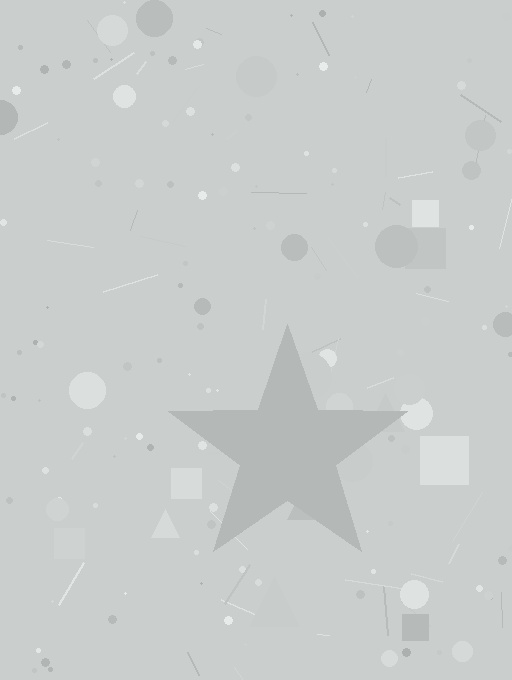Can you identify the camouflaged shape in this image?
The camouflaged shape is a star.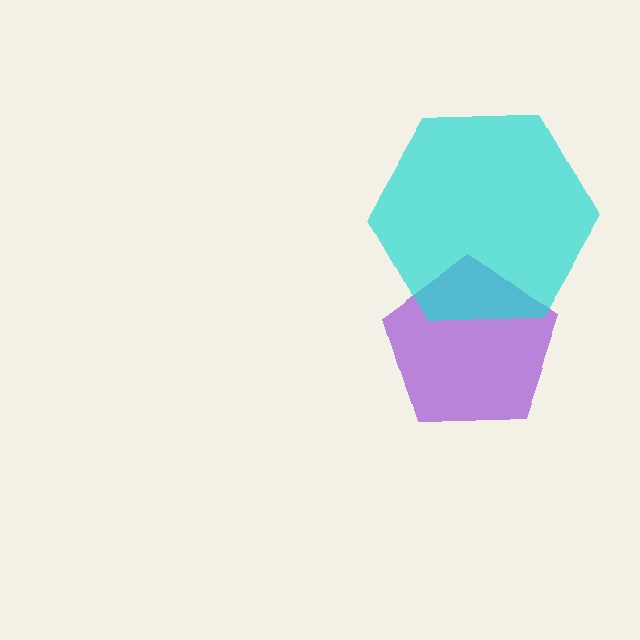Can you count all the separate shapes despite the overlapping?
Yes, there are 2 separate shapes.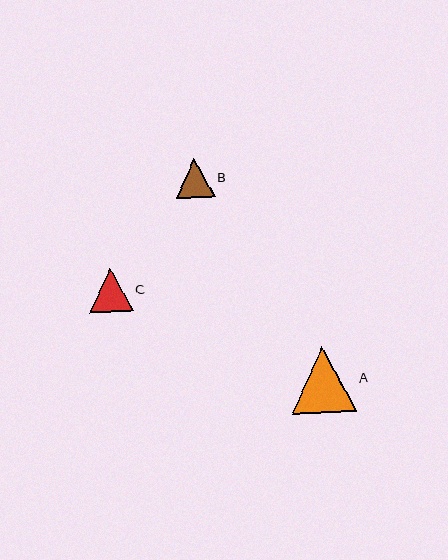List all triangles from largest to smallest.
From largest to smallest: A, C, B.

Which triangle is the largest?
Triangle A is the largest with a size of approximately 66 pixels.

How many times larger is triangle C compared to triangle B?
Triangle C is approximately 1.1 times the size of triangle B.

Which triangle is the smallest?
Triangle B is the smallest with a size of approximately 39 pixels.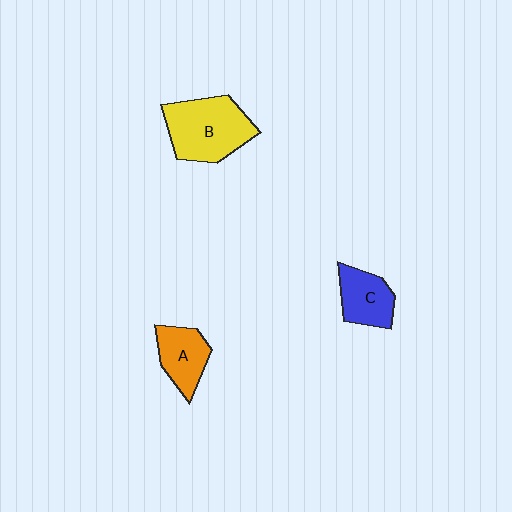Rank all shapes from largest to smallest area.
From largest to smallest: B (yellow), A (orange), C (blue).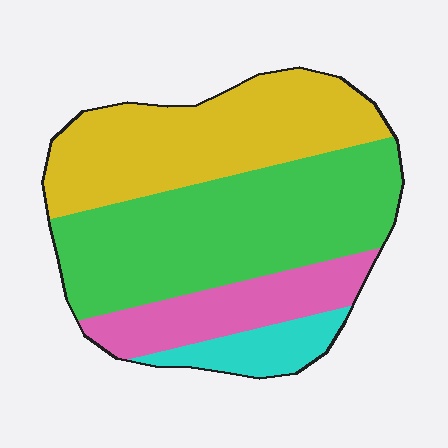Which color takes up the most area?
Green, at roughly 40%.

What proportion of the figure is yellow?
Yellow takes up about one third (1/3) of the figure.